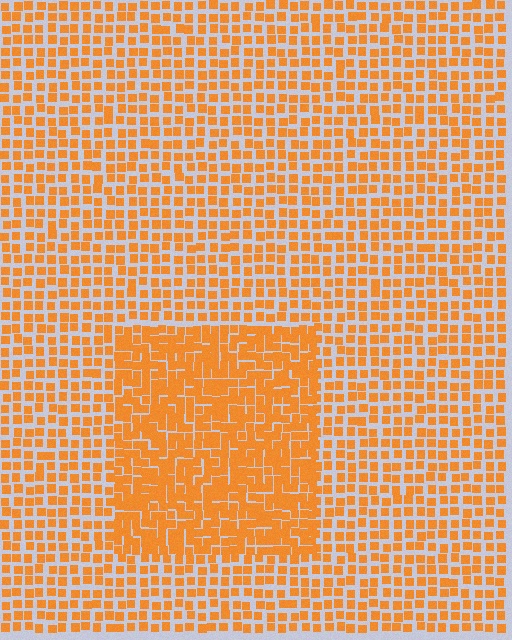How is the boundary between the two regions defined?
The boundary is defined by a change in element density (approximately 1.7x ratio). All elements are the same color, size, and shape.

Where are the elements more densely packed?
The elements are more densely packed inside the rectangle boundary.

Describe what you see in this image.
The image contains small orange elements arranged at two different densities. A rectangle-shaped region is visible where the elements are more densely packed than the surrounding area.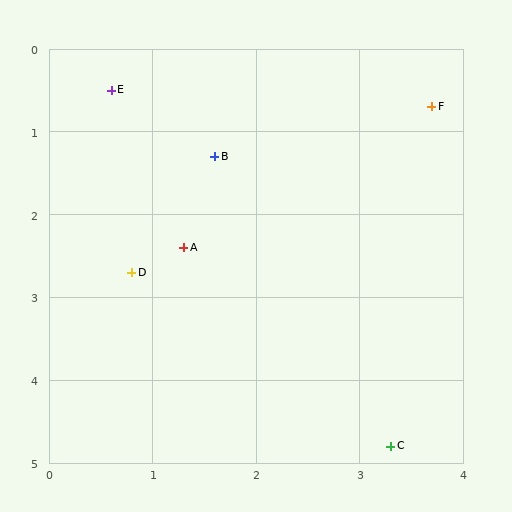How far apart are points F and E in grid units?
Points F and E are about 3.1 grid units apart.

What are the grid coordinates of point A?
Point A is at approximately (1.3, 2.4).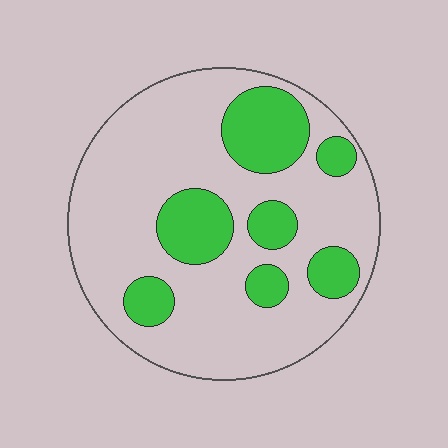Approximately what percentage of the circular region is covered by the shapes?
Approximately 25%.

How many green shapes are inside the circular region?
7.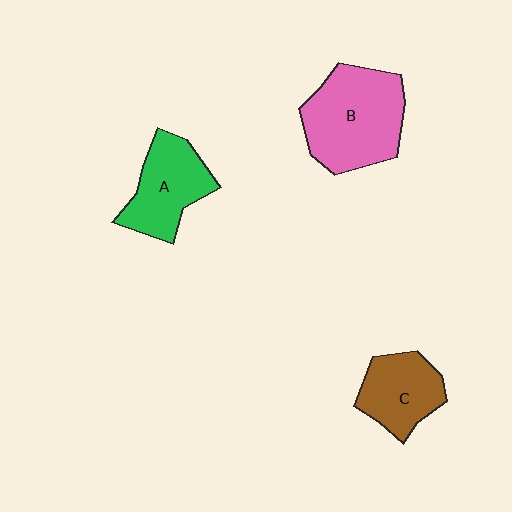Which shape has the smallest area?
Shape C (brown).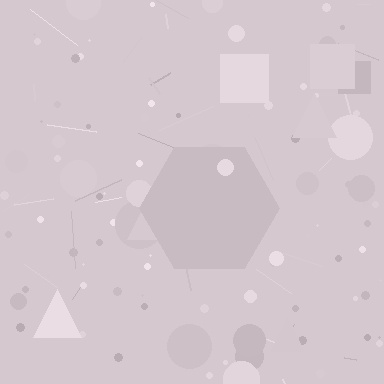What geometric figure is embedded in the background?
A hexagon is embedded in the background.